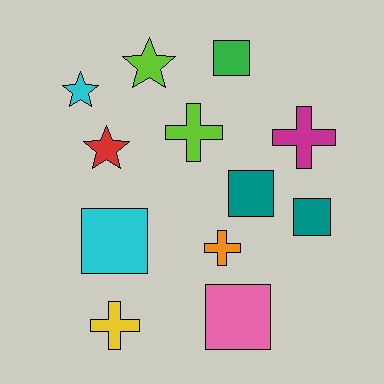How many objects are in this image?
There are 12 objects.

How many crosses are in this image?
There are 4 crosses.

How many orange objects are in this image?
There is 1 orange object.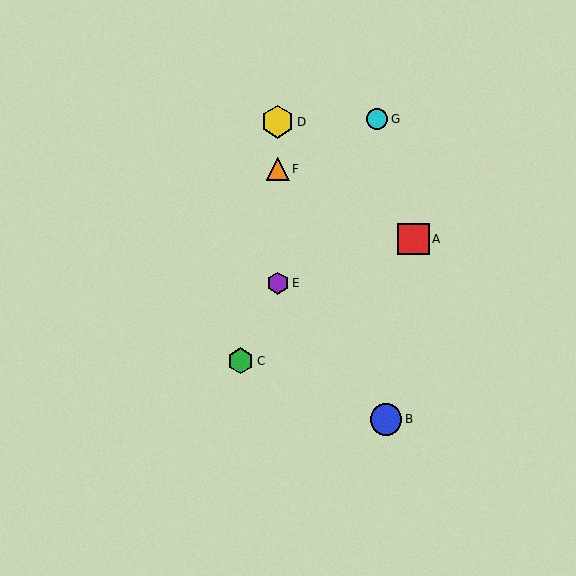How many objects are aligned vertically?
3 objects (D, E, F) are aligned vertically.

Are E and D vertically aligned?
Yes, both are at x≈278.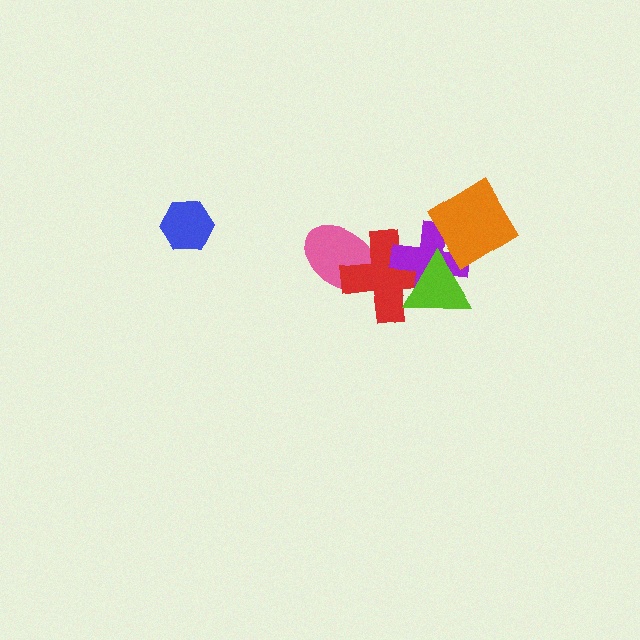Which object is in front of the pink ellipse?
The red cross is in front of the pink ellipse.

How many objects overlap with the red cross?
3 objects overlap with the red cross.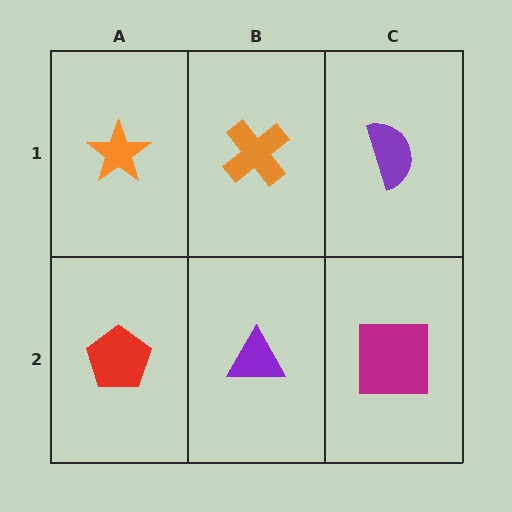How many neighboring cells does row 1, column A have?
2.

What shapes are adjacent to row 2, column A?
An orange star (row 1, column A), a purple triangle (row 2, column B).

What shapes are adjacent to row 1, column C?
A magenta square (row 2, column C), an orange cross (row 1, column B).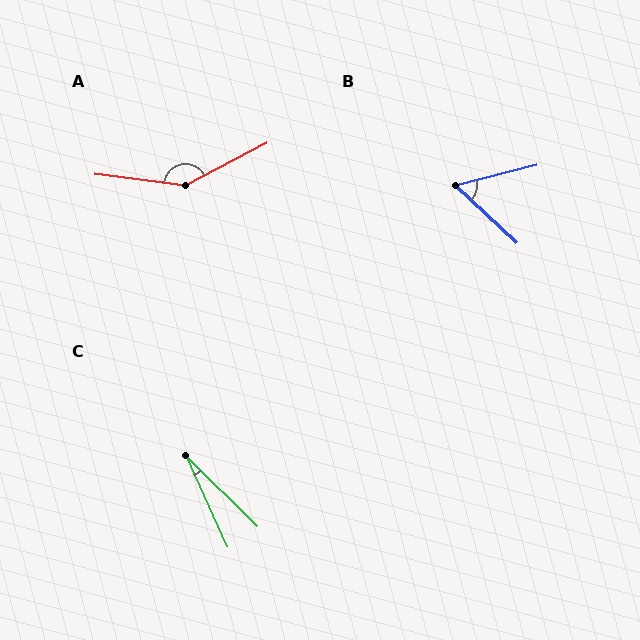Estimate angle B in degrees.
Approximately 58 degrees.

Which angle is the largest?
A, at approximately 145 degrees.